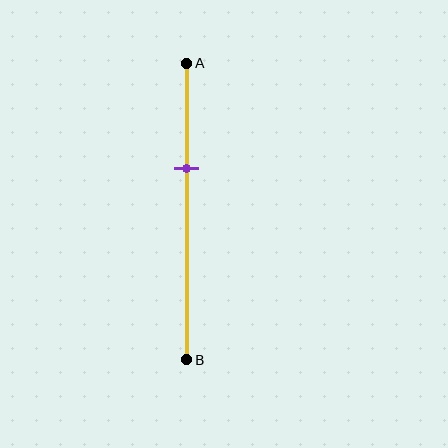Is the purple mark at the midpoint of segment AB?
No, the mark is at about 35% from A, not at the 50% midpoint.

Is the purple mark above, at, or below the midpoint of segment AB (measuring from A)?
The purple mark is above the midpoint of segment AB.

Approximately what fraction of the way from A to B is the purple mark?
The purple mark is approximately 35% of the way from A to B.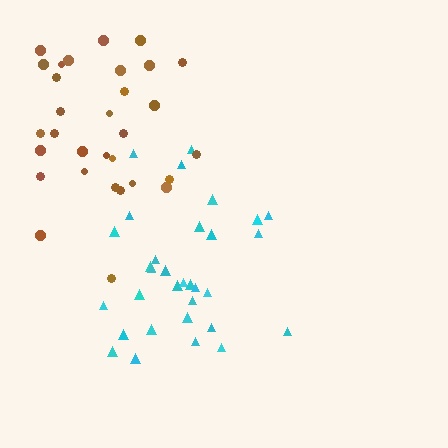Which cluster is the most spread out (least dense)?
Brown.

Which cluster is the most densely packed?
Cyan.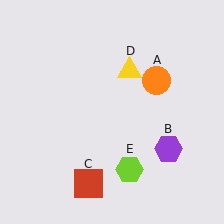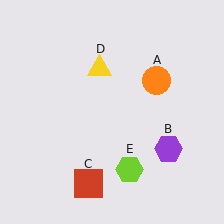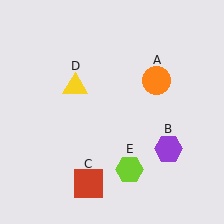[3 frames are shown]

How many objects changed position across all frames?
1 object changed position: yellow triangle (object D).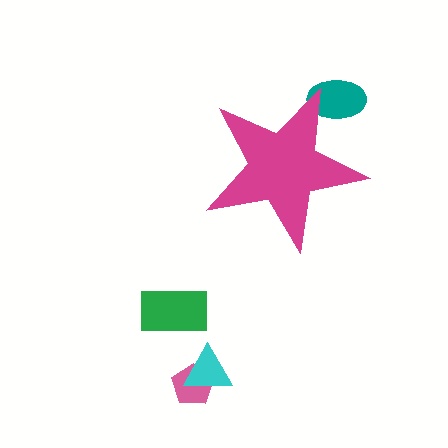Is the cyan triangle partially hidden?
No, the cyan triangle is fully visible.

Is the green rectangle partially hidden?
No, the green rectangle is fully visible.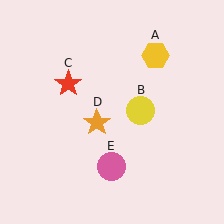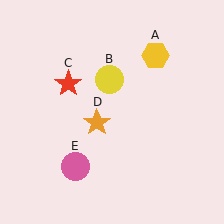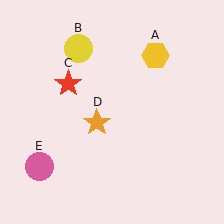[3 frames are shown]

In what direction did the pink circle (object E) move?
The pink circle (object E) moved left.